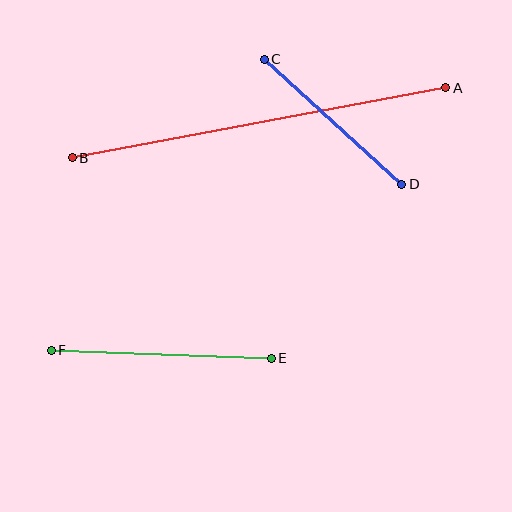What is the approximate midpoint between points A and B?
The midpoint is at approximately (259, 123) pixels.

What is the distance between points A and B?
The distance is approximately 380 pixels.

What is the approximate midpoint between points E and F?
The midpoint is at approximately (161, 354) pixels.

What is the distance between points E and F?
The distance is approximately 220 pixels.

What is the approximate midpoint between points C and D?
The midpoint is at approximately (333, 122) pixels.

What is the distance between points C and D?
The distance is approximately 186 pixels.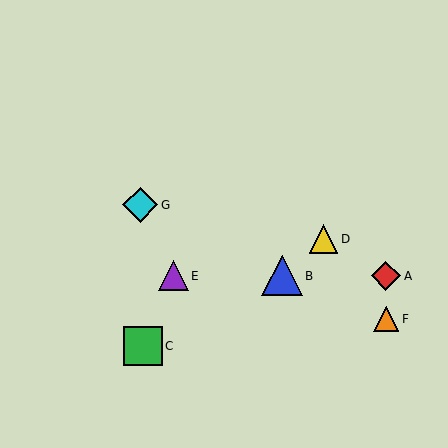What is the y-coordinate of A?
Object A is at y≈276.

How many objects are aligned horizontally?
3 objects (A, B, E) are aligned horizontally.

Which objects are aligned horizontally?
Objects A, B, E are aligned horizontally.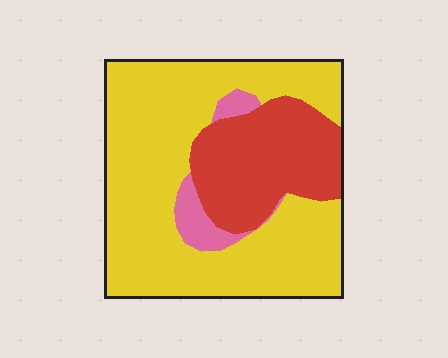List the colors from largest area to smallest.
From largest to smallest: yellow, red, pink.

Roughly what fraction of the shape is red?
Red takes up between a sixth and a third of the shape.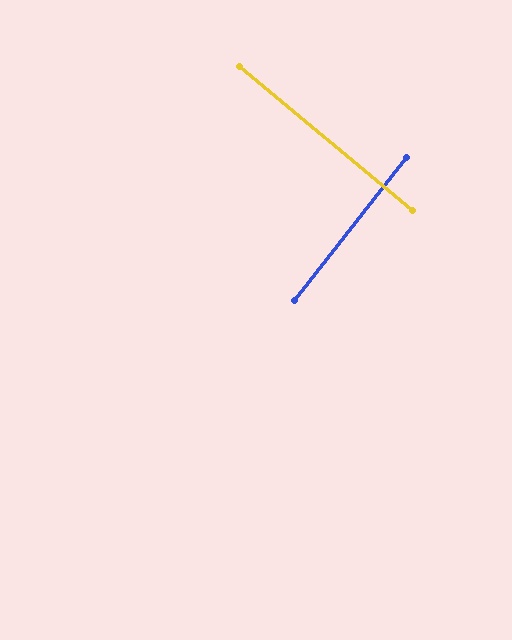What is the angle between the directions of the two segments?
Approximately 88 degrees.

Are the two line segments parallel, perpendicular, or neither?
Perpendicular — they meet at approximately 88°.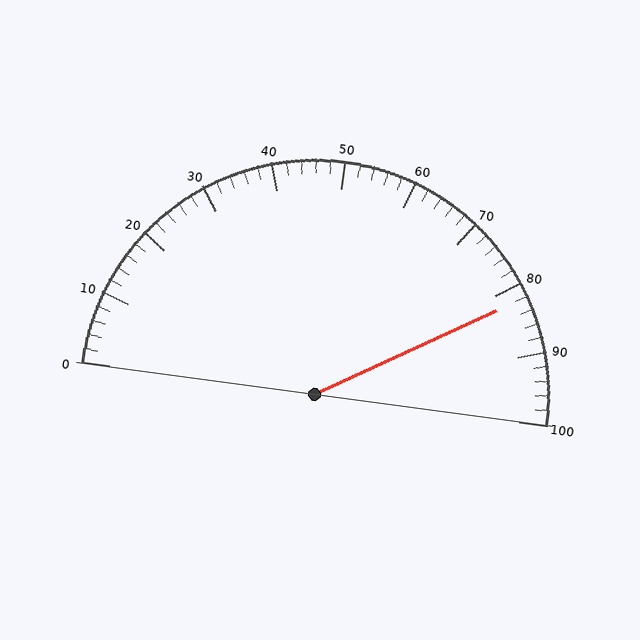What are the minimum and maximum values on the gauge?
The gauge ranges from 0 to 100.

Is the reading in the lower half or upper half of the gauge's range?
The reading is in the upper half of the range (0 to 100).